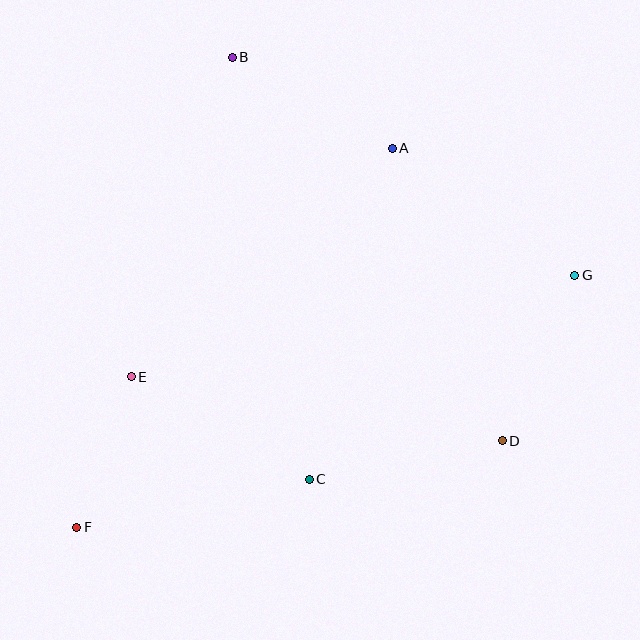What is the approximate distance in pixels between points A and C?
The distance between A and C is approximately 341 pixels.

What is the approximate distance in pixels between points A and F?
The distance between A and F is approximately 493 pixels.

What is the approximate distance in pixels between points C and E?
The distance between C and E is approximately 205 pixels.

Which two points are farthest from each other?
Points F and G are farthest from each other.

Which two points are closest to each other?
Points E and F are closest to each other.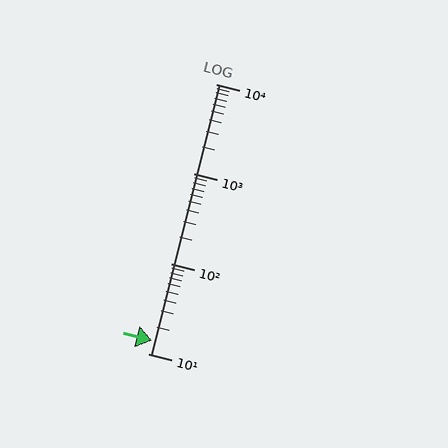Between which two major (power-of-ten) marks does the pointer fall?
The pointer is between 10 and 100.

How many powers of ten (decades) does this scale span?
The scale spans 3 decades, from 10 to 10000.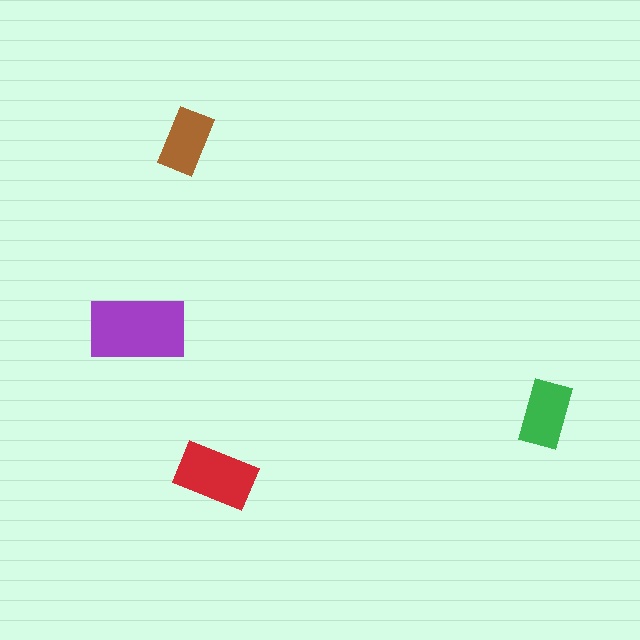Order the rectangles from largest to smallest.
the purple one, the red one, the green one, the brown one.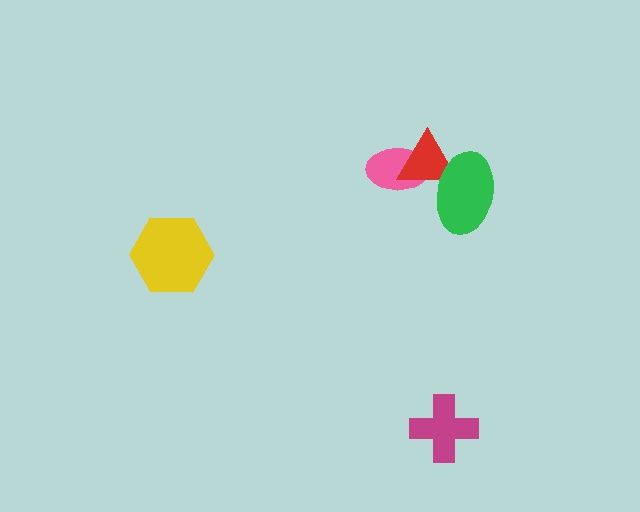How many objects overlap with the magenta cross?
0 objects overlap with the magenta cross.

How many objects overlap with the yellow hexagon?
0 objects overlap with the yellow hexagon.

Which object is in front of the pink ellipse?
The red triangle is in front of the pink ellipse.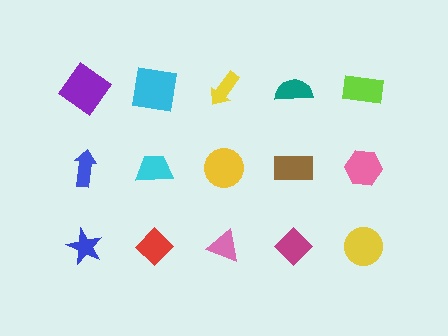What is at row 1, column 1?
A purple diamond.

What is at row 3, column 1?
A blue star.